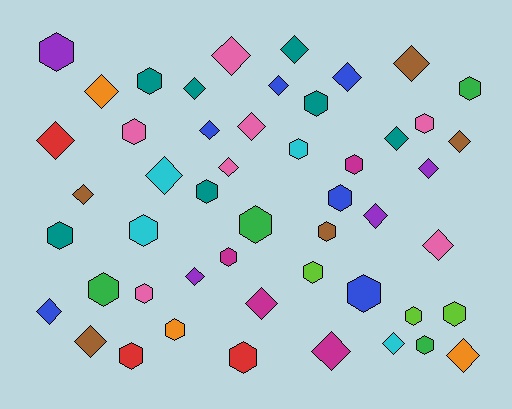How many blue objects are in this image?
There are 6 blue objects.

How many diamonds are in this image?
There are 25 diamonds.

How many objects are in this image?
There are 50 objects.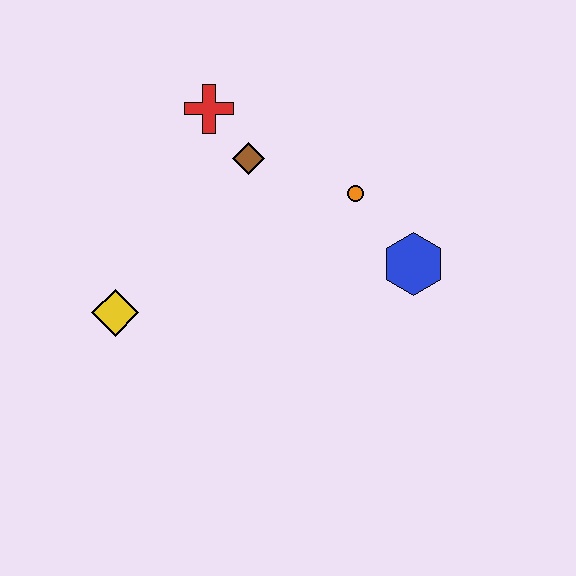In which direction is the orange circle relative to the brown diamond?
The orange circle is to the right of the brown diamond.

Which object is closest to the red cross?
The brown diamond is closest to the red cross.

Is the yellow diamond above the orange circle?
No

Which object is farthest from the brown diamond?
The yellow diamond is farthest from the brown diamond.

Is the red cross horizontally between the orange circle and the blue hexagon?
No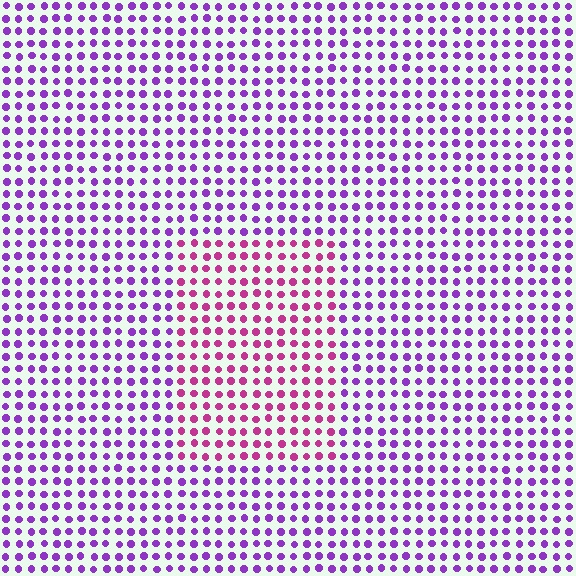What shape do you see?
I see a rectangle.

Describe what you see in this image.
The image is filled with small purple elements in a uniform arrangement. A rectangle-shaped region is visible where the elements are tinted to a slightly different hue, forming a subtle color boundary.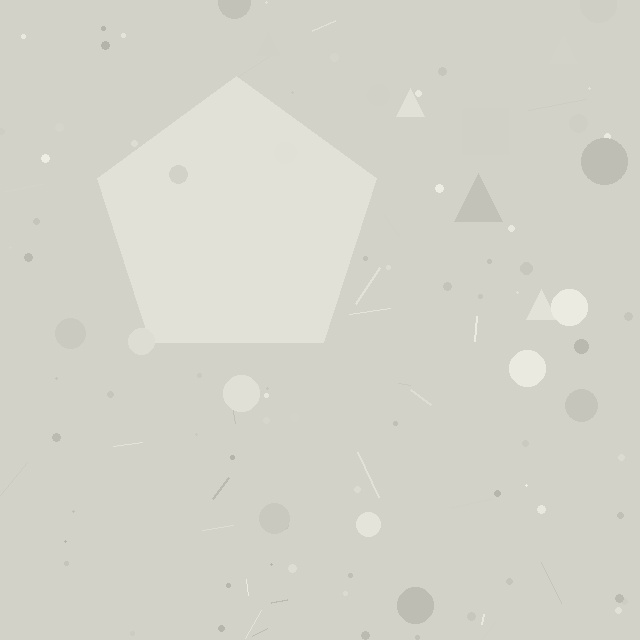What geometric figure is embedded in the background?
A pentagon is embedded in the background.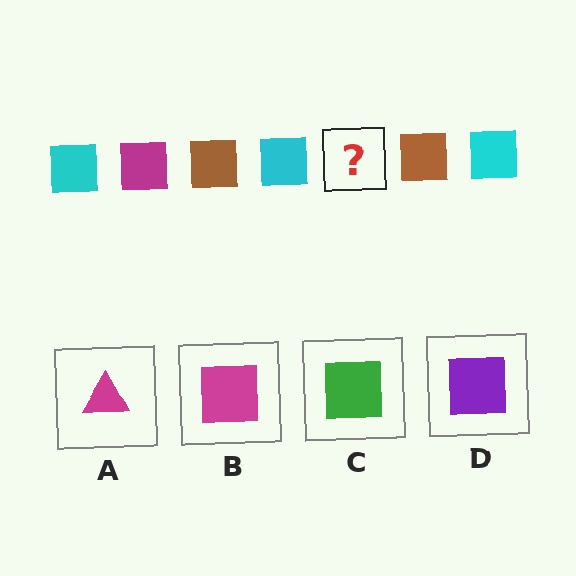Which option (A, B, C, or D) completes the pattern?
B.